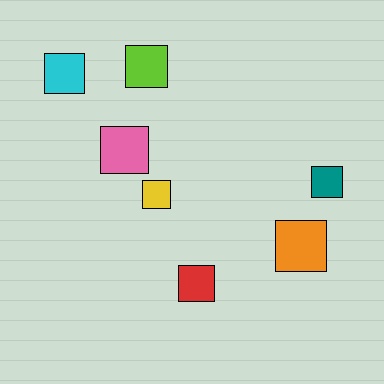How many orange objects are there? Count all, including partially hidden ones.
There is 1 orange object.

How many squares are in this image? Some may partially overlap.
There are 7 squares.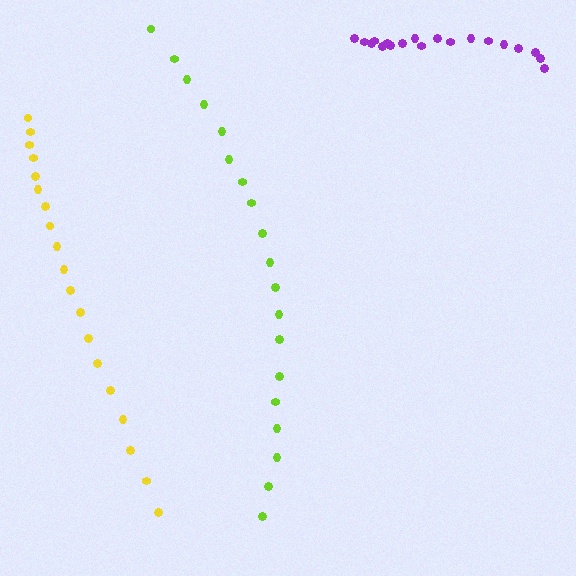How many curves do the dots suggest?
There are 3 distinct paths.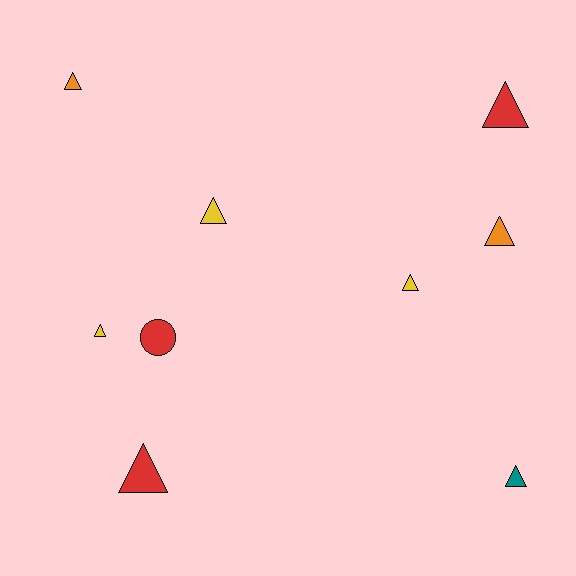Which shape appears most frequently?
Triangle, with 8 objects.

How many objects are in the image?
There are 9 objects.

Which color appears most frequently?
Yellow, with 3 objects.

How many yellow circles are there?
There are no yellow circles.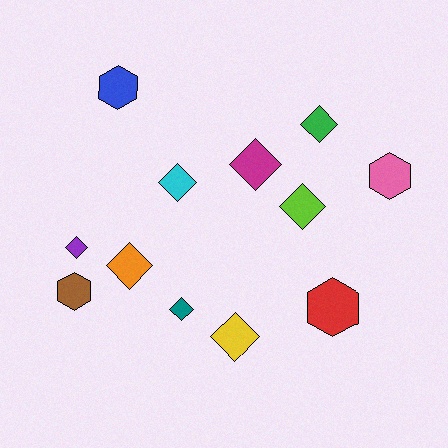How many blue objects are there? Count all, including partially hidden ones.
There is 1 blue object.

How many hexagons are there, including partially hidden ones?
There are 4 hexagons.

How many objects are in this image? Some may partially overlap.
There are 12 objects.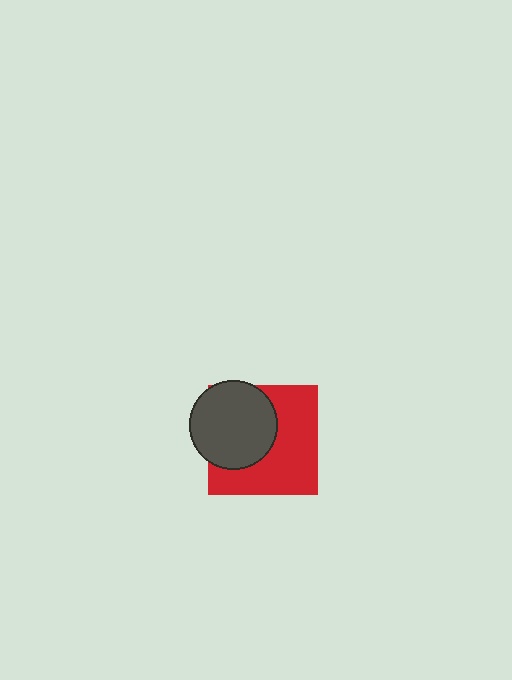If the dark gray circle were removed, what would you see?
You would see the complete red square.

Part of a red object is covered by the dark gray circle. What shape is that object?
It is a square.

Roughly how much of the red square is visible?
About half of it is visible (roughly 57%).